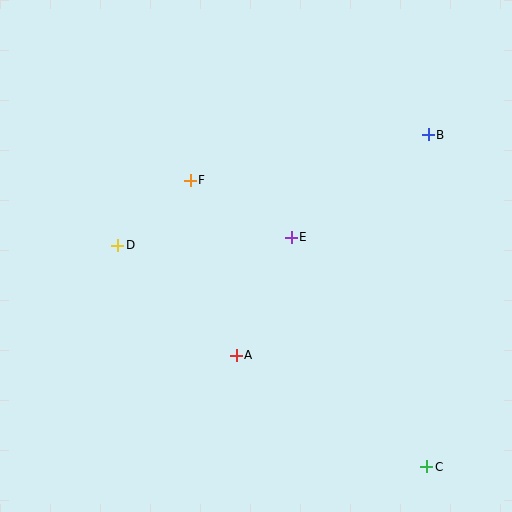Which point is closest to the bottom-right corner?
Point C is closest to the bottom-right corner.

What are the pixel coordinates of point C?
Point C is at (427, 467).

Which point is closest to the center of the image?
Point E at (291, 237) is closest to the center.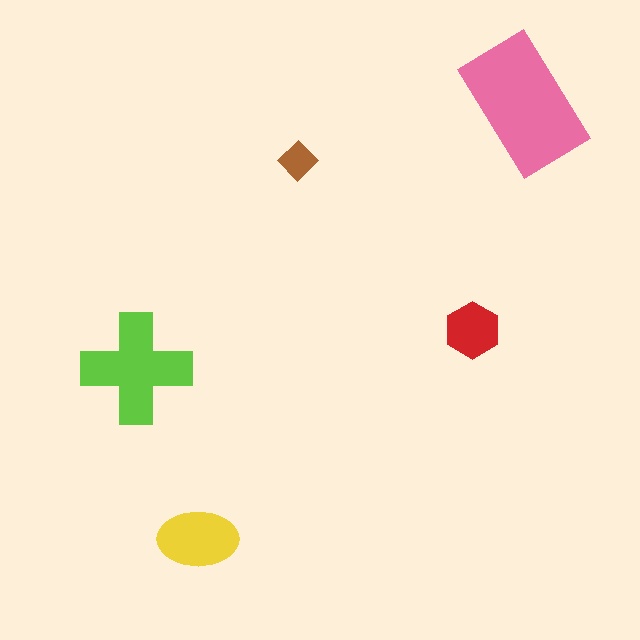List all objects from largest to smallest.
The pink rectangle, the lime cross, the yellow ellipse, the red hexagon, the brown diamond.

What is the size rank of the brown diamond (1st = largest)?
5th.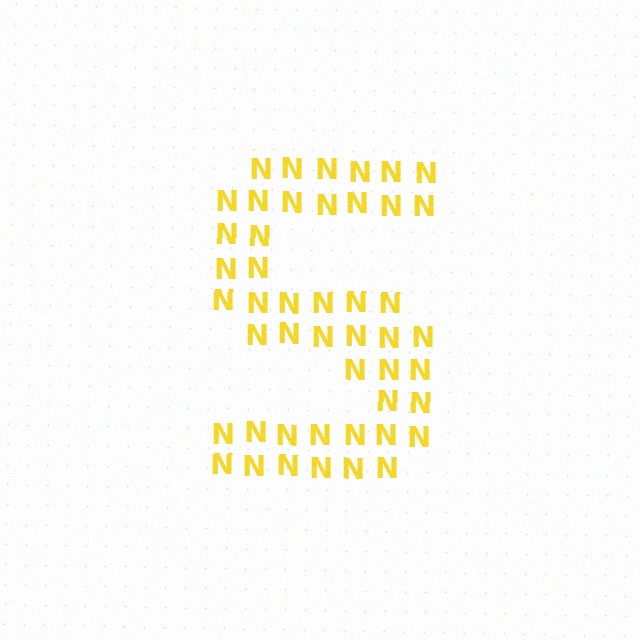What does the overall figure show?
The overall figure shows the letter S.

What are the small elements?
The small elements are letter N's.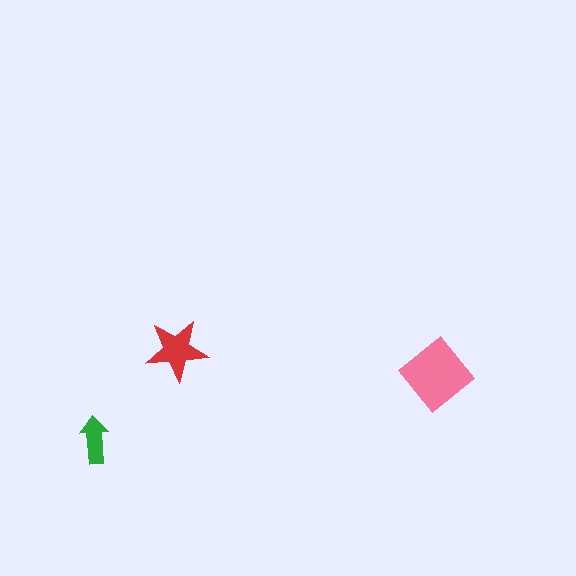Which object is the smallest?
The green arrow.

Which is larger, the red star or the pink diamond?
The pink diamond.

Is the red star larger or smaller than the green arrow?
Larger.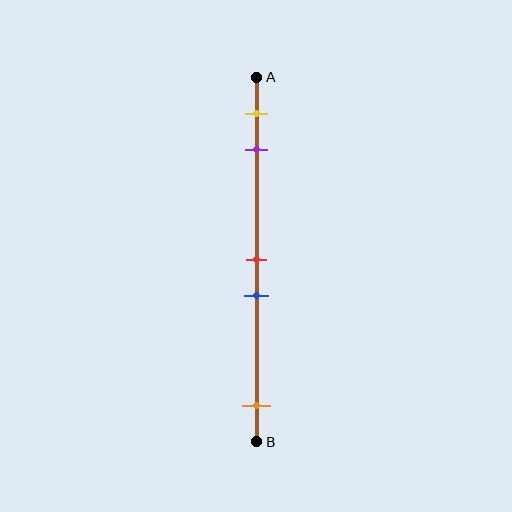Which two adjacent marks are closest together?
The red and blue marks are the closest adjacent pair.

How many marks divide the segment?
There are 5 marks dividing the segment.